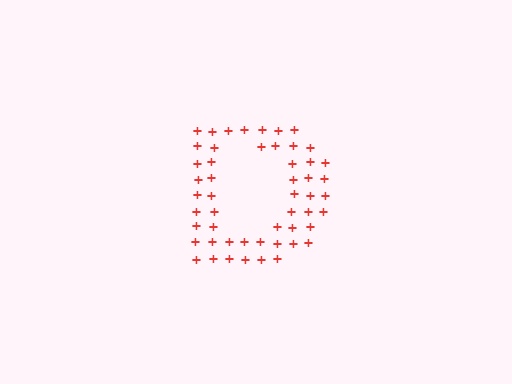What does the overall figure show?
The overall figure shows the letter D.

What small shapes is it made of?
It is made of small plus signs.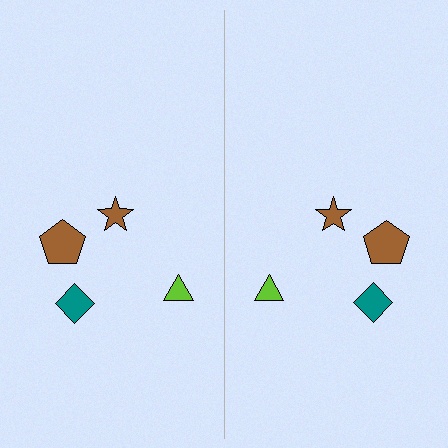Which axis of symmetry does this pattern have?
The pattern has a vertical axis of symmetry running through the center of the image.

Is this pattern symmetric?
Yes, this pattern has bilateral (reflection) symmetry.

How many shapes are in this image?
There are 8 shapes in this image.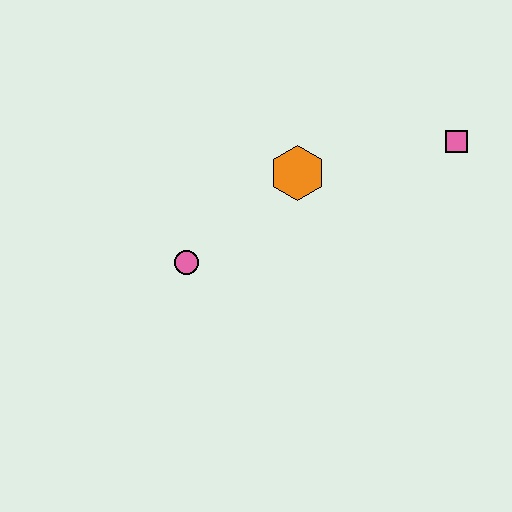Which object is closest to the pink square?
The orange hexagon is closest to the pink square.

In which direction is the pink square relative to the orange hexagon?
The pink square is to the right of the orange hexagon.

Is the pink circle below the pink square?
Yes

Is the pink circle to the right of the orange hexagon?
No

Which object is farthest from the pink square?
The pink circle is farthest from the pink square.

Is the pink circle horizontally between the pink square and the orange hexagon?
No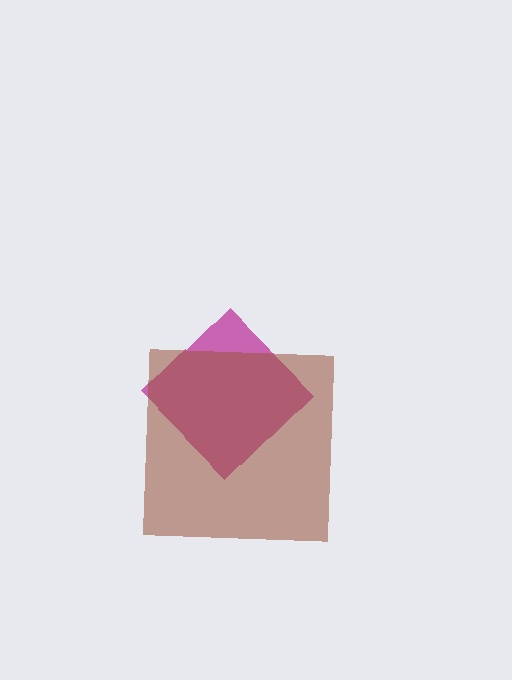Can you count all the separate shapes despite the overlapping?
Yes, there are 2 separate shapes.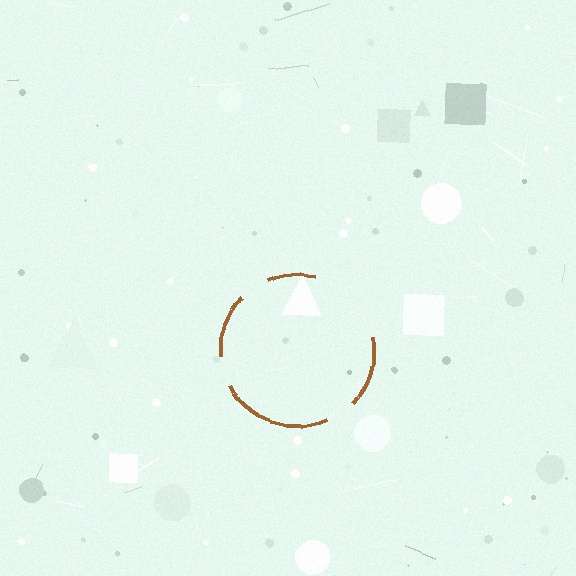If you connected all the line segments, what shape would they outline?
They would outline a circle.